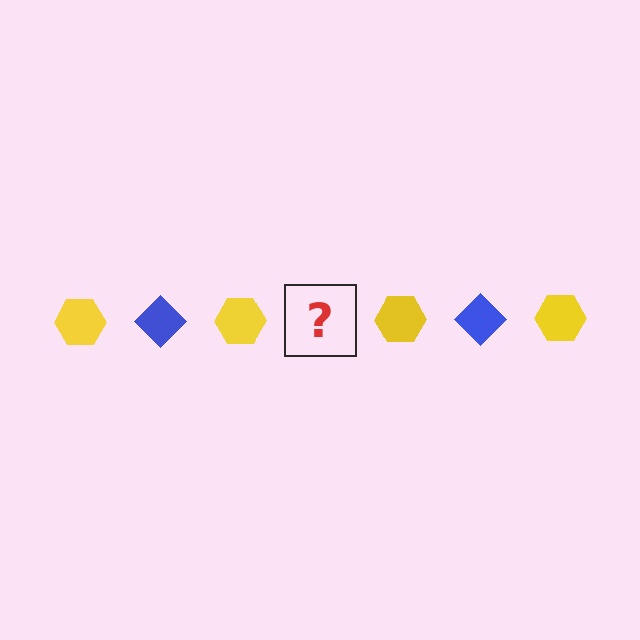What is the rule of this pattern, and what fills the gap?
The rule is that the pattern alternates between yellow hexagon and blue diamond. The gap should be filled with a blue diamond.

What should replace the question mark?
The question mark should be replaced with a blue diamond.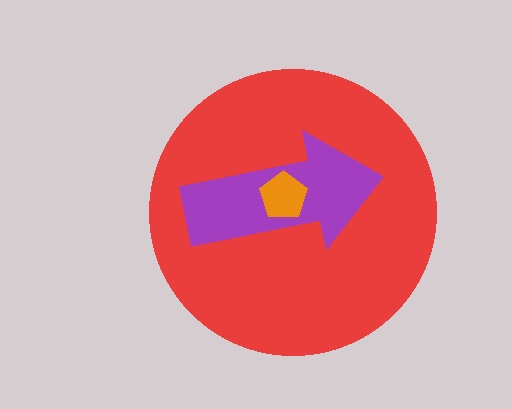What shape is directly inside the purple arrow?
The orange pentagon.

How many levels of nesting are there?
3.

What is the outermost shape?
The red circle.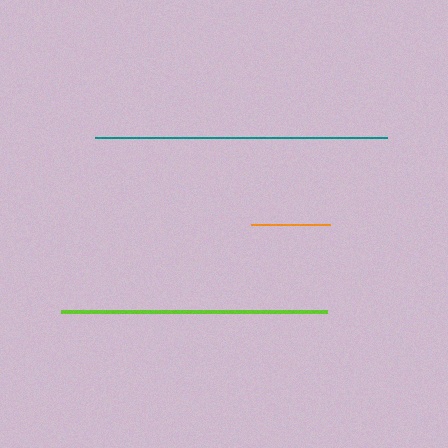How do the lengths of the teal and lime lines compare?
The teal and lime lines are approximately the same length.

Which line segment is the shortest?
The orange line is the shortest at approximately 79 pixels.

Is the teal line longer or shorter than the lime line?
The teal line is longer than the lime line.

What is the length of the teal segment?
The teal segment is approximately 292 pixels long.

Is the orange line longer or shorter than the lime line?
The lime line is longer than the orange line.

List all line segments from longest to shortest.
From longest to shortest: teal, lime, orange.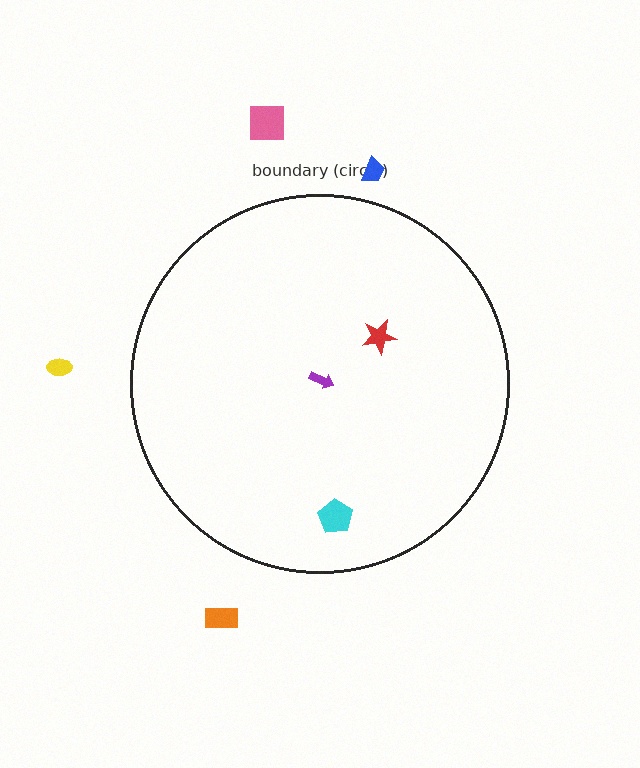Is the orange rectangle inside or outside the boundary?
Outside.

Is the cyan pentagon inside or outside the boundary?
Inside.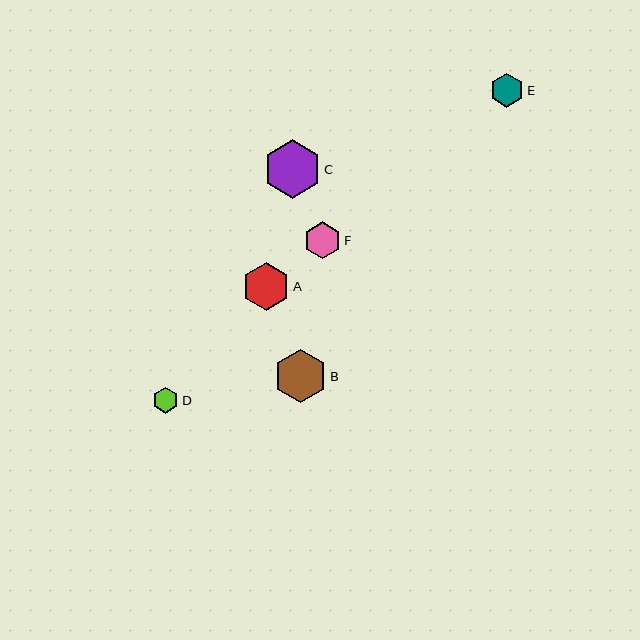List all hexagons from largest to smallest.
From largest to smallest: C, B, A, F, E, D.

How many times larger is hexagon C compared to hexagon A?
Hexagon C is approximately 1.2 times the size of hexagon A.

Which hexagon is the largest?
Hexagon C is the largest with a size of approximately 58 pixels.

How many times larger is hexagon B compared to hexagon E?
Hexagon B is approximately 1.6 times the size of hexagon E.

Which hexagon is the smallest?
Hexagon D is the smallest with a size of approximately 26 pixels.